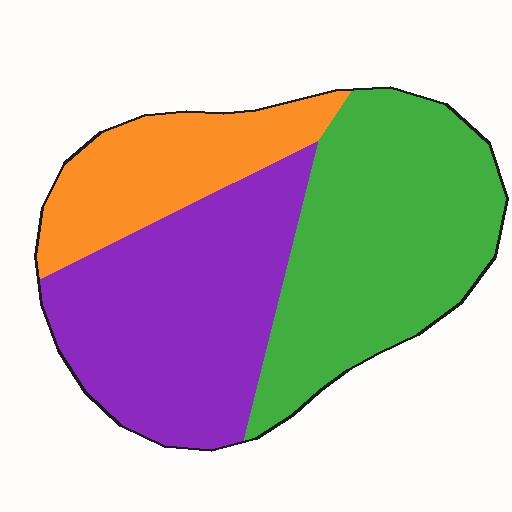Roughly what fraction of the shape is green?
Green takes up between a third and a half of the shape.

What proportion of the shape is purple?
Purple takes up between a quarter and a half of the shape.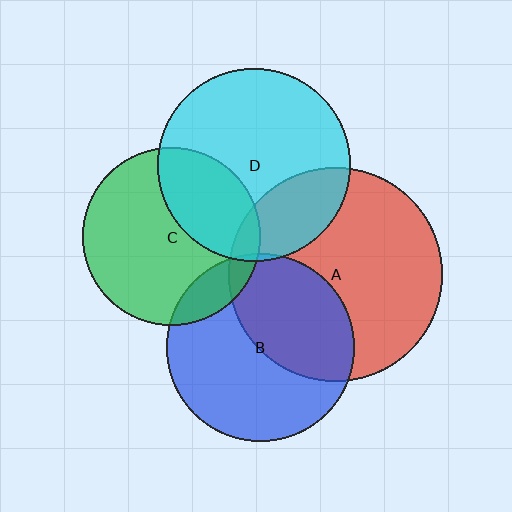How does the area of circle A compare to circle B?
Approximately 1.3 times.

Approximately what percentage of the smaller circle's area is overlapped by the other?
Approximately 5%.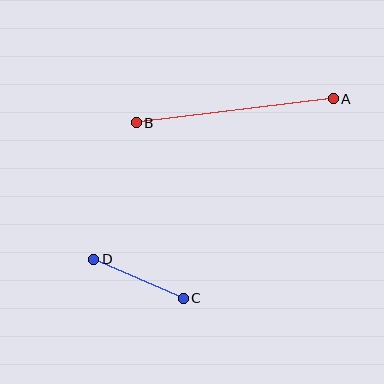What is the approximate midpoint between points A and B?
The midpoint is at approximately (235, 111) pixels.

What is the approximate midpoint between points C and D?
The midpoint is at approximately (138, 279) pixels.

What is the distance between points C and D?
The distance is approximately 98 pixels.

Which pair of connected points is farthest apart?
Points A and B are farthest apart.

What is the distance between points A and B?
The distance is approximately 198 pixels.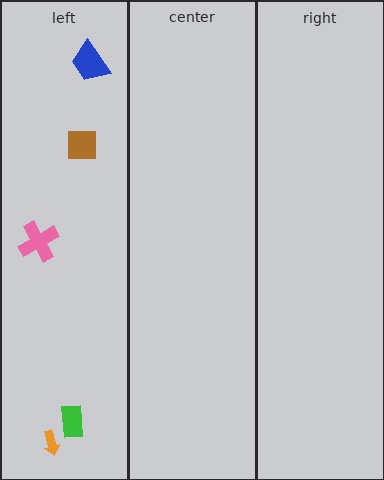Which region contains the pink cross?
The left region.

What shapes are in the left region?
The pink cross, the orange arrow, the brown square, the blue trapezoid, the green rectangle.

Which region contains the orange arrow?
The left region.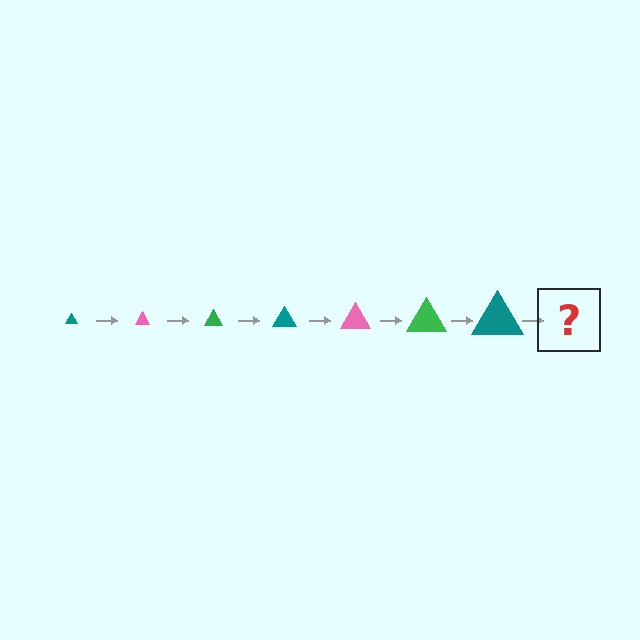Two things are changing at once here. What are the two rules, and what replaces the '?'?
The two rules are that the triangle grows larger each step and the color cycles through teal, pink, and green. The '?' should be a pink triangle, larger than the previous one.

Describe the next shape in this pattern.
It should be a pink triangle, larger than the previous one.